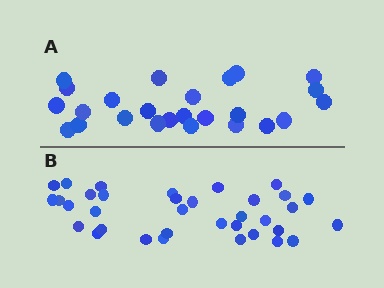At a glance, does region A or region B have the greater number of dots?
Region B (the bottom region) has more dots.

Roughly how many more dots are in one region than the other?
Region B has roughly 10 or so more dots than region A.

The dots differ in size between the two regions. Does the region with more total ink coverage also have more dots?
No. Region A has more total ink coverage because its dots are larger, but region B actually contains more individual dots. Total area can be misleading — the number of items is what matters here.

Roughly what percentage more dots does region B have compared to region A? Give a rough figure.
About 40% more.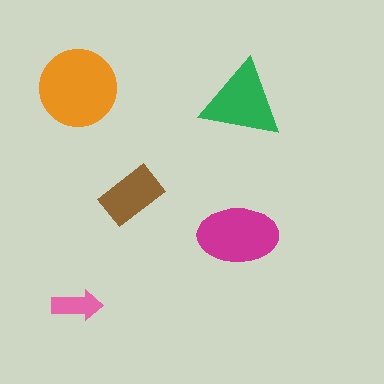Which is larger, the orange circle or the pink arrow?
The orange circle.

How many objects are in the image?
There are 5 objects in the image.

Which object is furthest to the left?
The pink arrow is leftmost.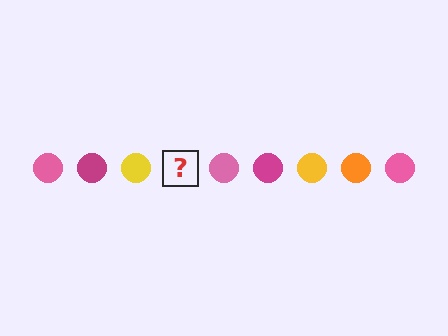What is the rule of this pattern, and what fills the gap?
The rule is that the pattern cycles through pink, magenta, yellow, orange circles. The gap should be filled with an orange circle.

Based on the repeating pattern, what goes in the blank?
The blank should be an orange circle.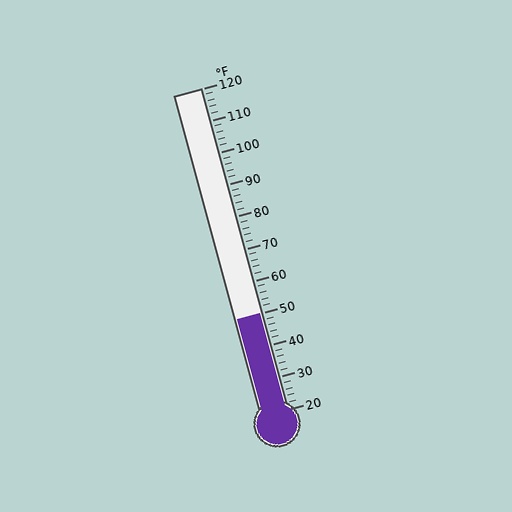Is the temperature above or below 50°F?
The temperature is at 50°F.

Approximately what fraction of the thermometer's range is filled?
The thermometer is filled to approximately 30% of its range.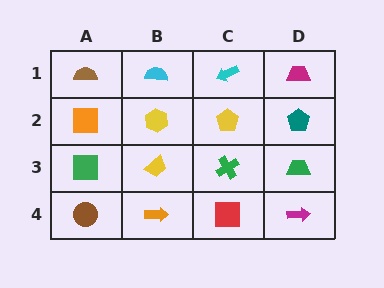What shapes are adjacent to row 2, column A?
A brown semicircle (row 1, column A), a green square (row 3, column A), a yellow hexagon (row 2, column B).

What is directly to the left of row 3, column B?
A green square.